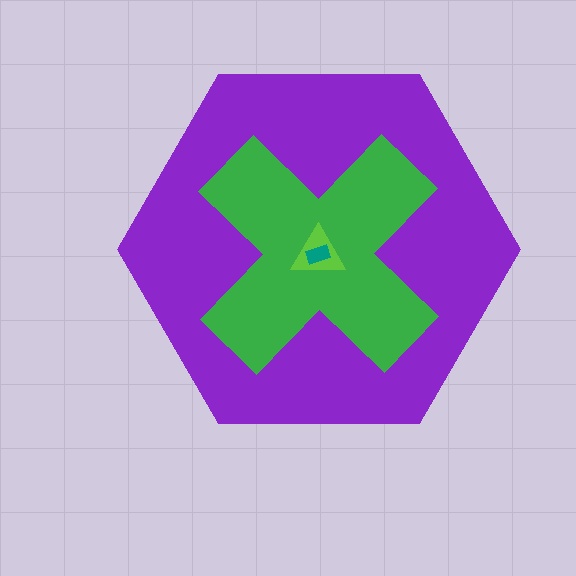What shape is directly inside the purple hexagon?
The green cross.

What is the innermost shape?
The teal rectangle.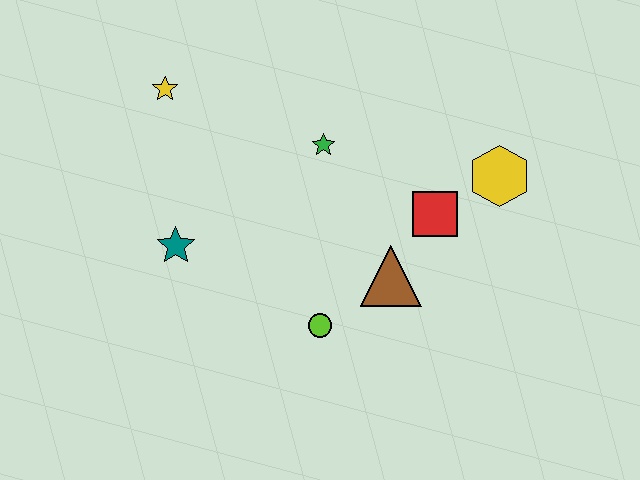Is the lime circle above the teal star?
No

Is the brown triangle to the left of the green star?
No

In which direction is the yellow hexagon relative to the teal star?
The yellow hexagon is to the right of the teal star.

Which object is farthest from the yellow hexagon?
The yellow star is farthest from the yellow hexagon.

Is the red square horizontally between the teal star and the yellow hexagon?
Yes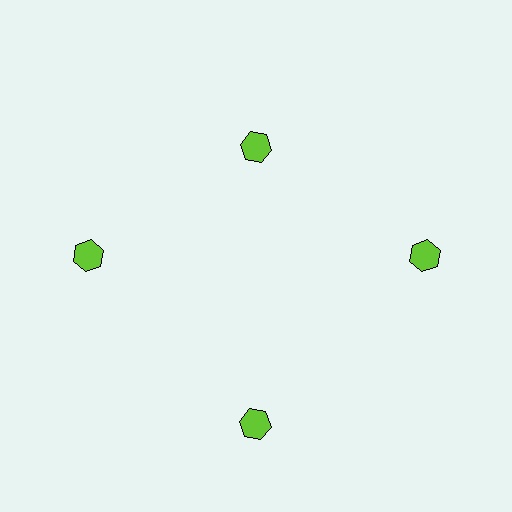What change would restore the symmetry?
The symmetry would be restored by moving it outward, back onto the ring so that all 4 hexagons sit at equal angles and equal distance from the center.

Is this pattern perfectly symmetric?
No. The 4 lime hexagons are arranged in a ring, but one element near the 12 o'clock position is pulled inward toward the center, breaking the 4-fold rotational symmetry.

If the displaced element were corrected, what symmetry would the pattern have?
It would have 4-fold rotational symmetry — the pattern would map onto itself every 90 degrees.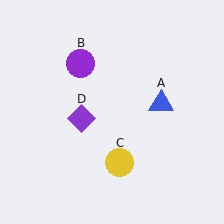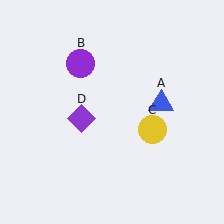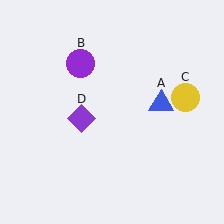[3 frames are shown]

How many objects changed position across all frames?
1 object changed position: yellow circle (object C).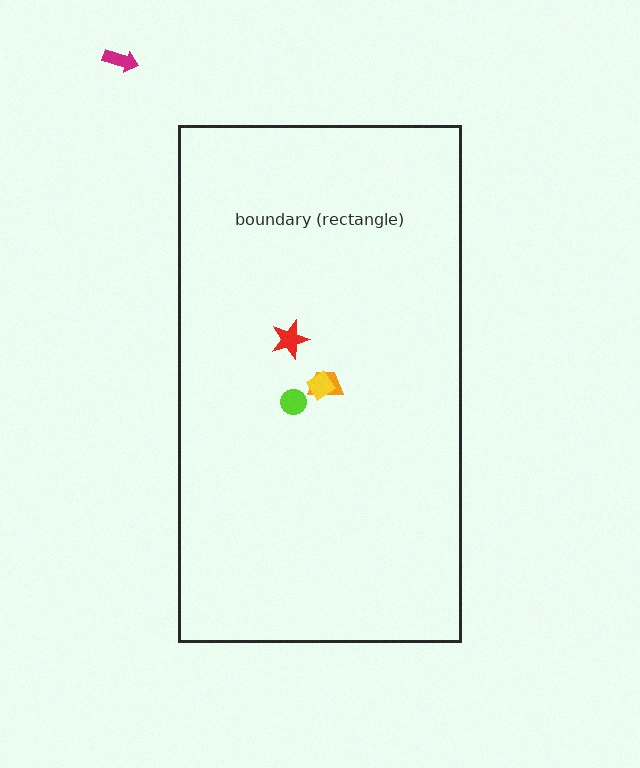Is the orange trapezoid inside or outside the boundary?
Inside.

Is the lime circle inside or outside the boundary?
Inside.